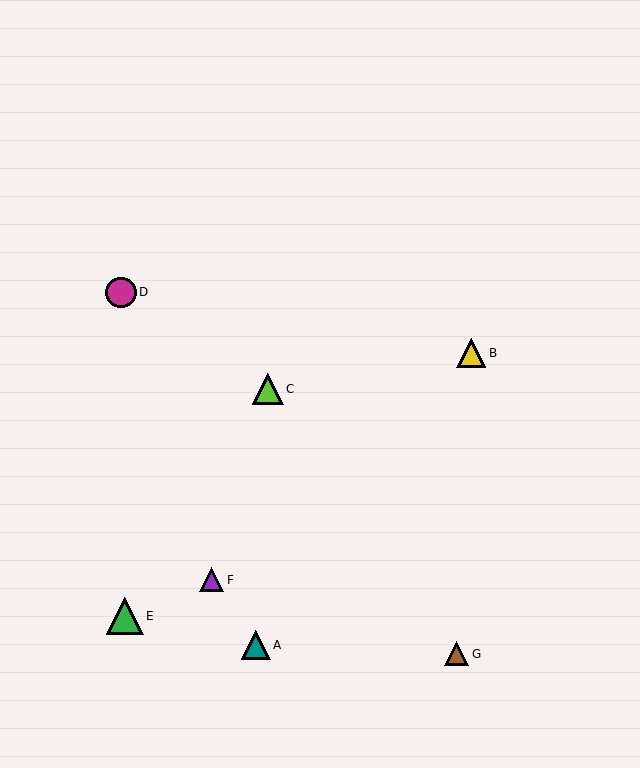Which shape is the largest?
The green triangle (labeled E) is the largest.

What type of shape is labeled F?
Shape F is a purple triangle.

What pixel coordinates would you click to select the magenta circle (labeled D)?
Click at (121, 292) to select the magenta circle D.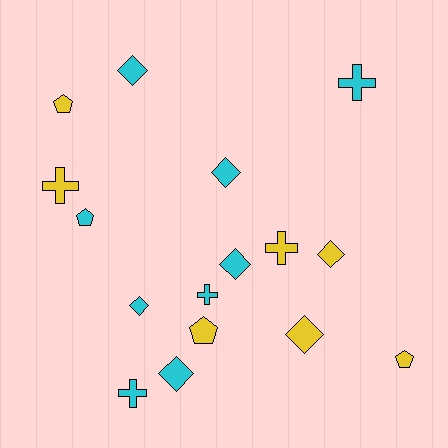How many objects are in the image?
There are 16 objects.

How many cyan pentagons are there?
There is 1 cyan pentagon.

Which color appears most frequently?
Cyan, with 9 objects.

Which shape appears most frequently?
Diamond, with 7 objects.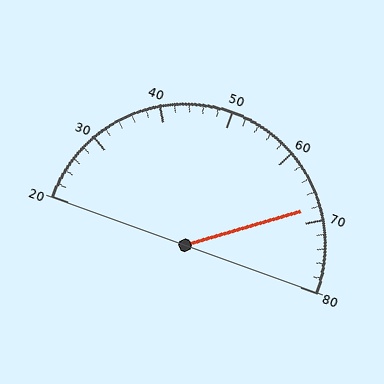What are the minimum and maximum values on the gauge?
The gauge ranges from 20 to 80.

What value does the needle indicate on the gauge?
The needle indicates approximately 68.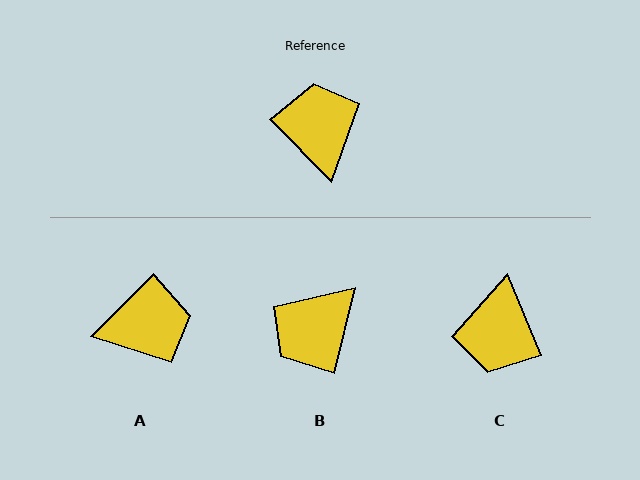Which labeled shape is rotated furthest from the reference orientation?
C, about 158 degrees away.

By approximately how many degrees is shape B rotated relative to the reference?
Approximately 122 degrees counter-clockwise.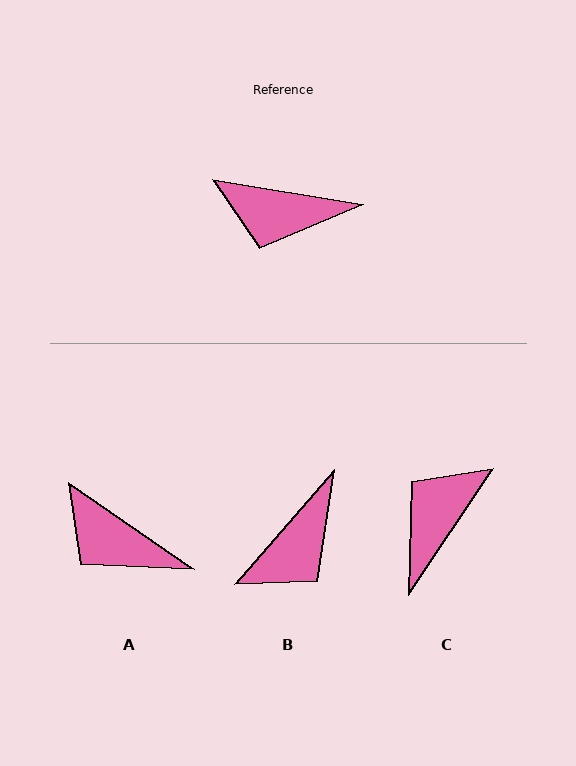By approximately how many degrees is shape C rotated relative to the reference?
Approximately 115 degrees clockwise.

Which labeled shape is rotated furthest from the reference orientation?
C, about 115 degrees away.